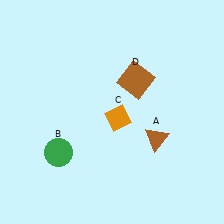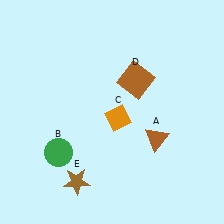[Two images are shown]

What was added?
A brown star (E) was added in Image 2.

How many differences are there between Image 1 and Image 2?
There is 1 difference between the two images.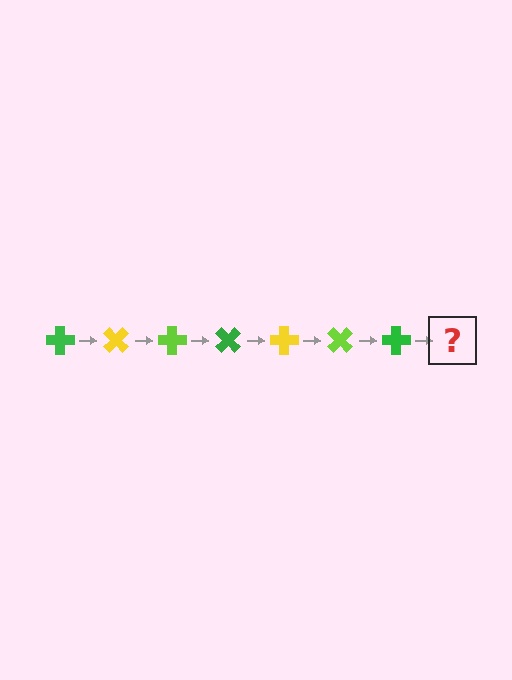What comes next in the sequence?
The next element should be a yellow cross, rotated 315 degrees from the start.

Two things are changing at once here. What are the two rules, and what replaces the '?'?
The two rules are that it rotates 45 degrees each step and the color cycles through green, yellow, and lime. The '?' should be a yellow cross, rotated 315 degrees from the start.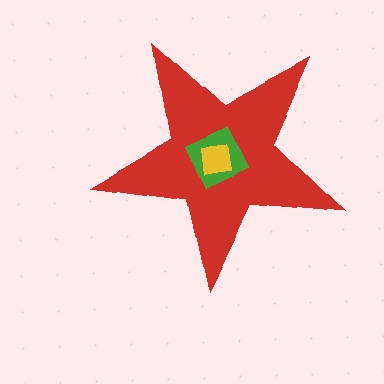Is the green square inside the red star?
Yes.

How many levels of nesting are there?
3.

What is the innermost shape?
The yellow square.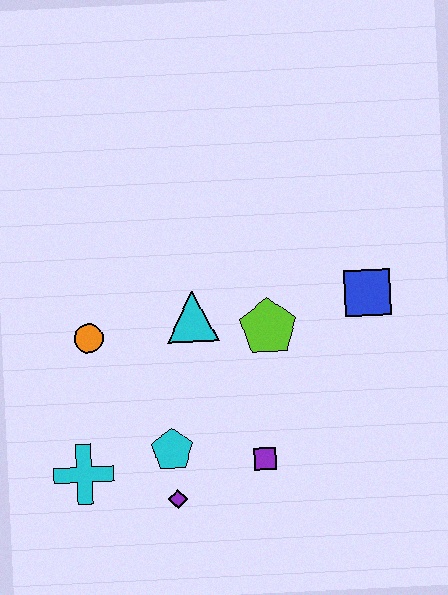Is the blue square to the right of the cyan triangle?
Yes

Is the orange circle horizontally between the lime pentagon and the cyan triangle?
No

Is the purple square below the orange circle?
Yes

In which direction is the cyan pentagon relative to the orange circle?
The cyan pentagon is below the orange circle.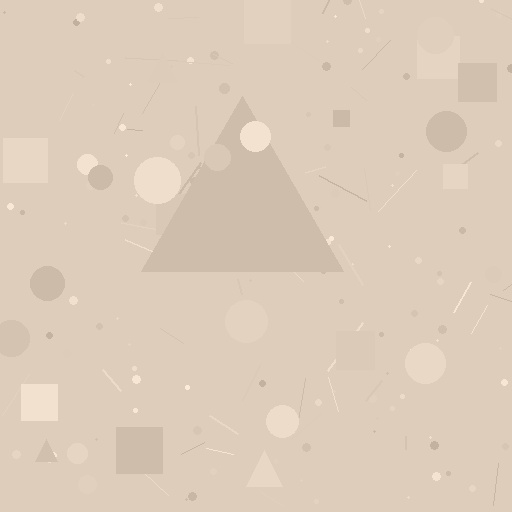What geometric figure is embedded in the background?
A triangle is embedded in the background.